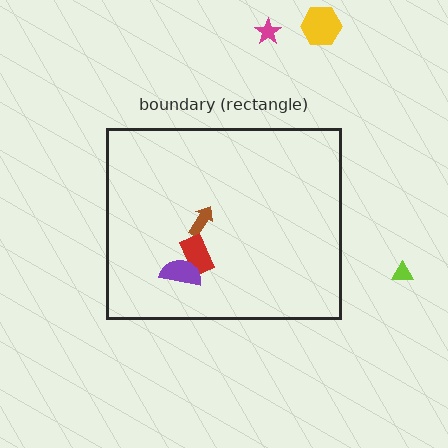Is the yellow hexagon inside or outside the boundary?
Outside.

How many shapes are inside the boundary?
3 inside, 3 outside.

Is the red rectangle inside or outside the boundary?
Inside.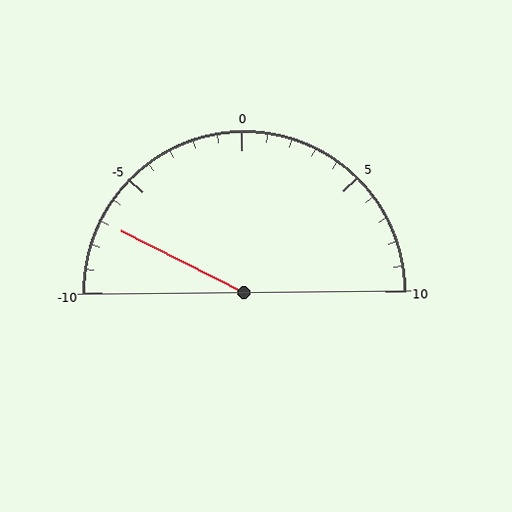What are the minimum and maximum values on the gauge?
The gauge ranges from -10 to 10.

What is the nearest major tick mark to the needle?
The nearest major tick mark is -5.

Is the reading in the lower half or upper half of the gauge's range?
The reading is in the lower half of the range (-10 to 10).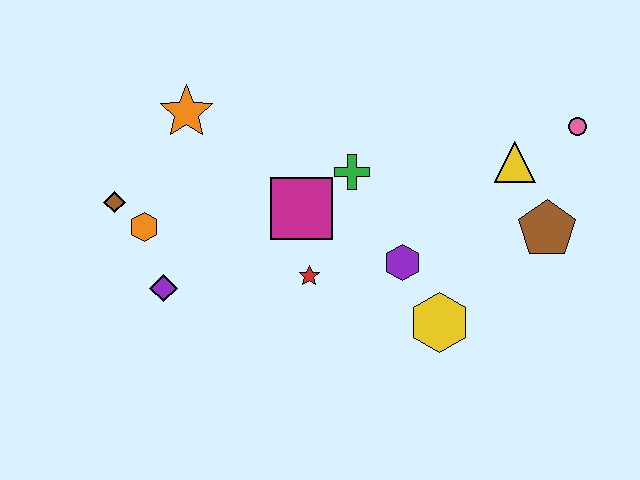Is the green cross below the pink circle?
Yes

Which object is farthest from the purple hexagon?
The brown diamond is farthest from the purple hexagon.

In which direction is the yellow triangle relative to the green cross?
The yellow triangle is to the right of the green cross.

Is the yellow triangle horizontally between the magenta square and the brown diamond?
No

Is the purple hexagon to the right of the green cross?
Yes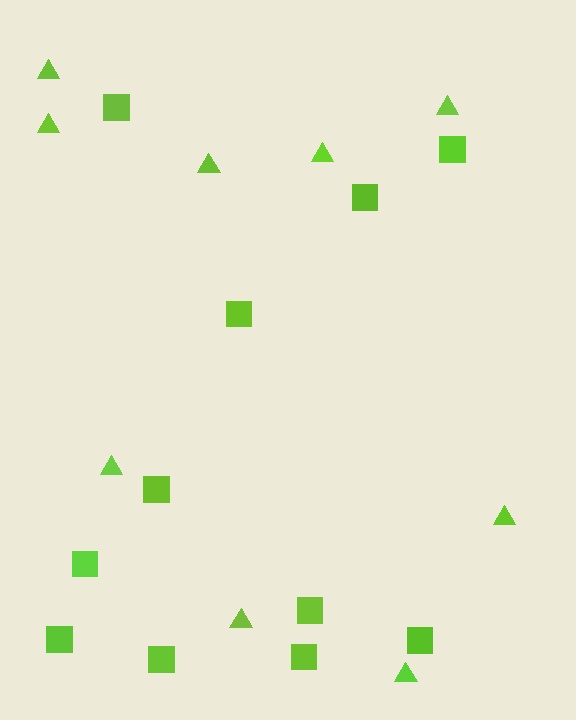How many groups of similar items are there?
There are 2 groups: one group of triangles (9) and one group of squares (11).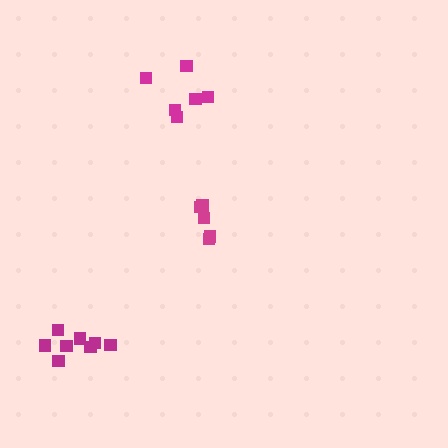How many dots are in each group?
Group 1: 5 dots, Group 2: 8 dots, Group 3: 6 dots (19 total).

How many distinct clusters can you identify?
There are 3 distinct clusters.